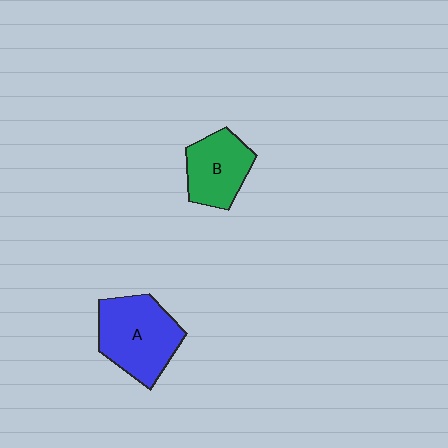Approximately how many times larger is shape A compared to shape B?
Approximately 1.4 times.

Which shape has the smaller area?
Shape B (green).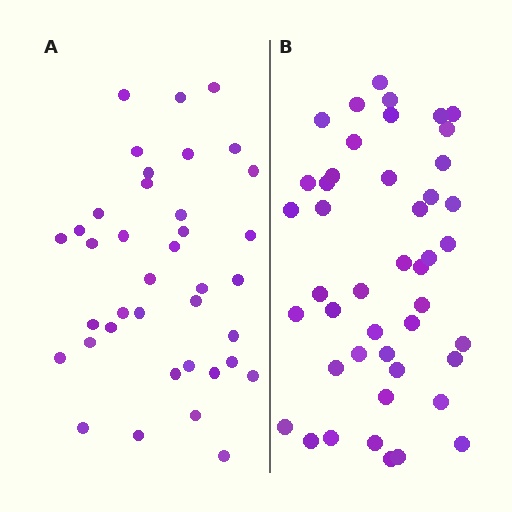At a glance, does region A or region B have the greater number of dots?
Region B (the right region) has more dots.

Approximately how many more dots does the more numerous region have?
Region B has roughly 8 or so more dots than region A.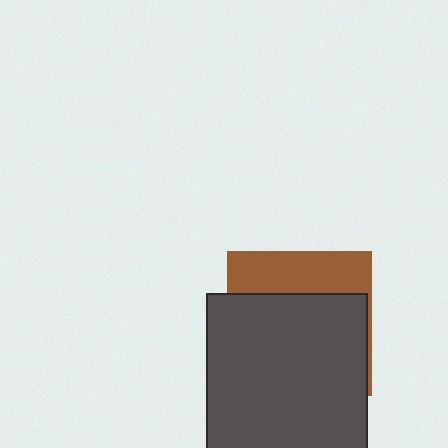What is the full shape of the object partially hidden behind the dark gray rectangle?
The partially hidden object is a brown square.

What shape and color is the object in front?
The object in front is a dark gray rectangle.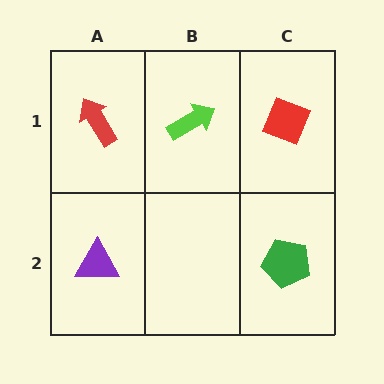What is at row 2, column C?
A green pentagon.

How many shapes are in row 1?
3 shapes.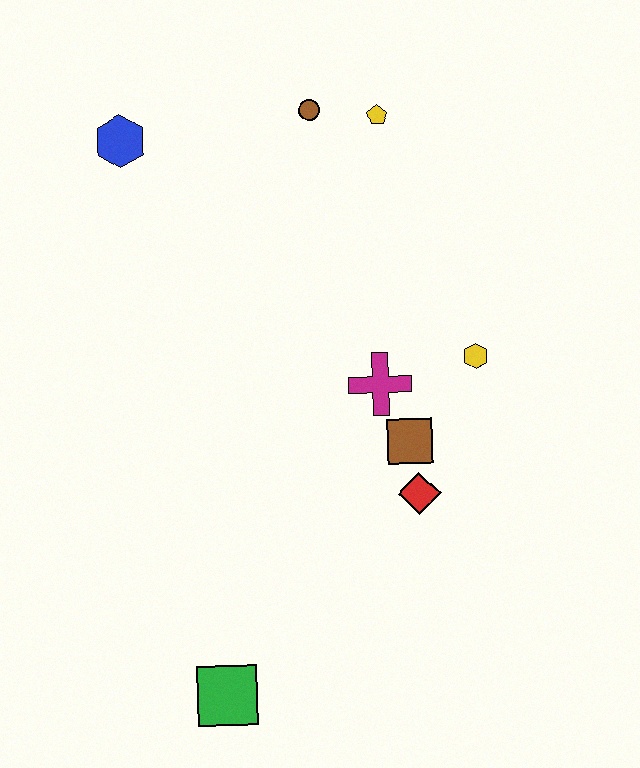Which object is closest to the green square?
The red diamond is closest to the green square.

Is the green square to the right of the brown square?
No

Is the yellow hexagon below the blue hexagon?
Yes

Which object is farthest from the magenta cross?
The blue hexagon is farthest from the magenta cross.